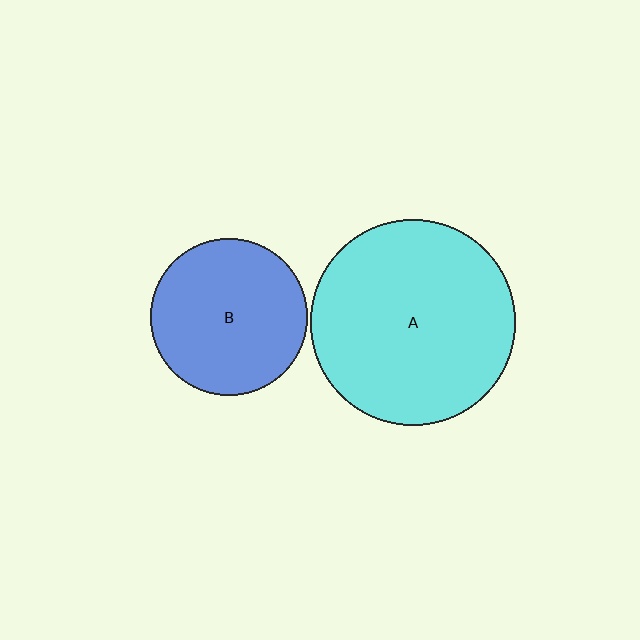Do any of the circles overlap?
No, none of the circles overlap.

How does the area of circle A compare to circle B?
Approximately 1.7 times.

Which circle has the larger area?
Circle A (cyan).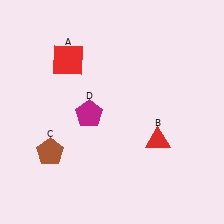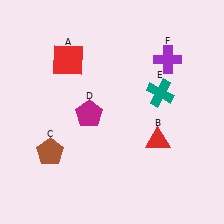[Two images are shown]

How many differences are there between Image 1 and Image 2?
There are 2 differences between the two images.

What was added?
A teal cross (E), a purple cross (F) were added in Image 2.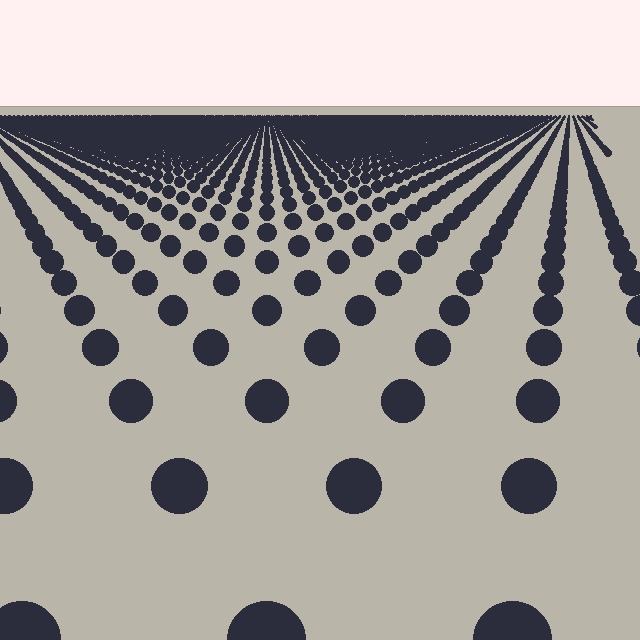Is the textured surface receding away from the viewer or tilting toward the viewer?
The surface is receding away from the viewer. Texture elements get smaller and denser toward the top.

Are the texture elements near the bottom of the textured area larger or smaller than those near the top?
Larger. Near the bottom, elements are closer to the viewer and appear at a bigger on-screen size.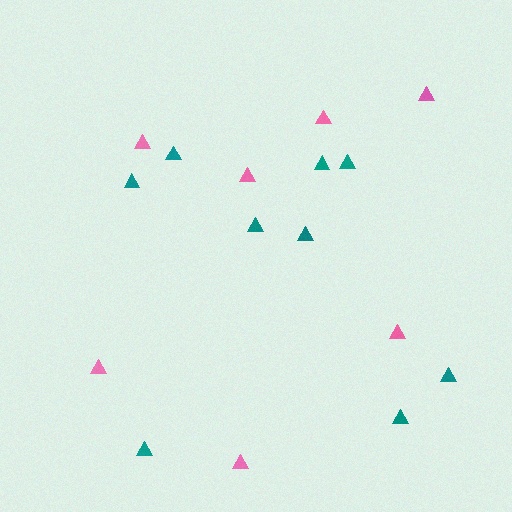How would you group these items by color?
There are 2 groups: one group of teal triangles (9) and one group of pink triangles (7).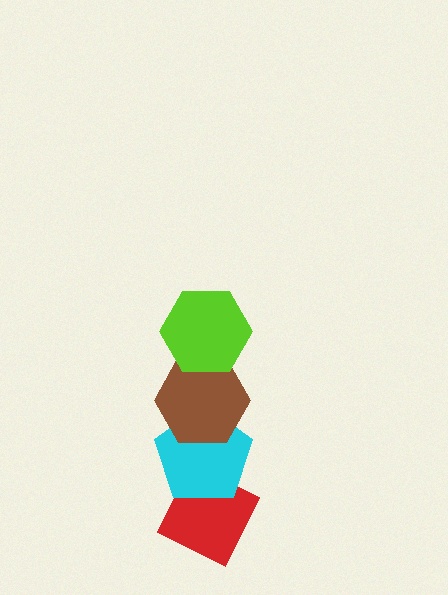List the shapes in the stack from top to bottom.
From top to bottom: the lime hexagon, the brown hexagon, the cyan pentagon, the red diamond.